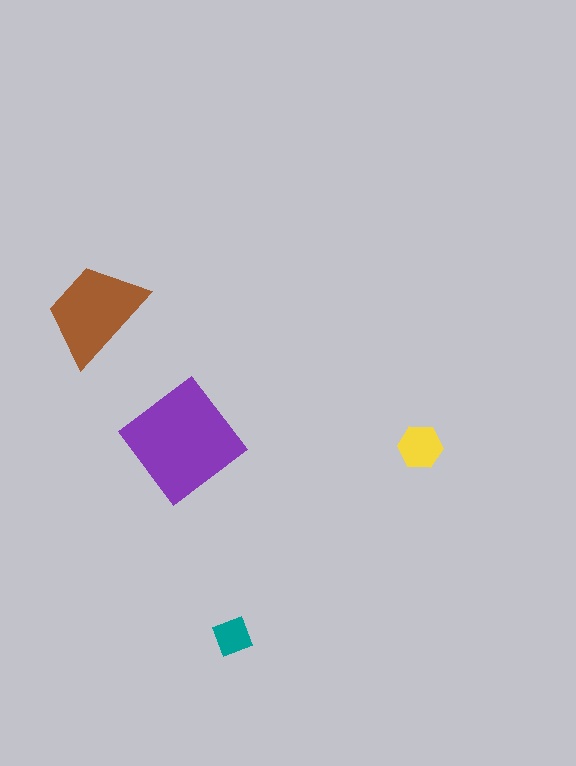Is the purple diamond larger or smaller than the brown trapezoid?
Larger.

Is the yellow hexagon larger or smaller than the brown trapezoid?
Smaller.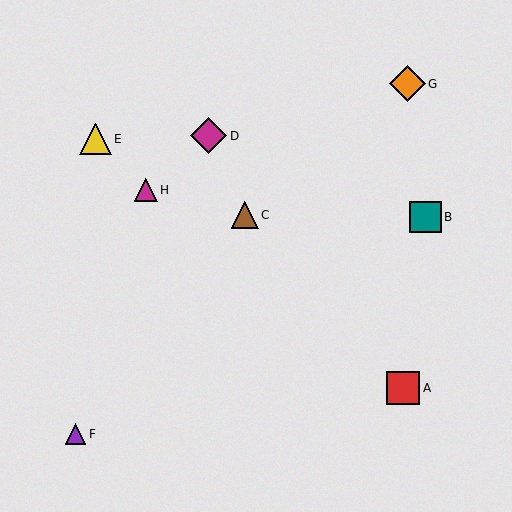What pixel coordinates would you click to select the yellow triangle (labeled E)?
Click at (95, 139) to select the yellow triangle E.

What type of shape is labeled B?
Shape B is a teal square.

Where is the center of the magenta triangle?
The center of the magenta triangle is at (146, 190).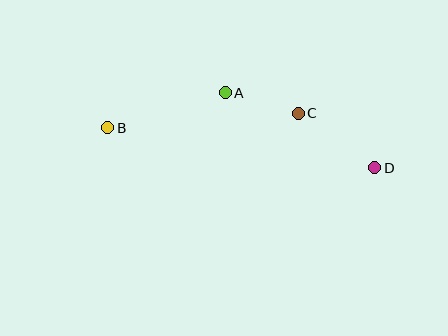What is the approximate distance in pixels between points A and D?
The distance between A and D is approximately 167 pixels.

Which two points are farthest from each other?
Points B and D are farthest from each other.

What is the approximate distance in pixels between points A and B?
The distance between A and B is approximately 123 pixels.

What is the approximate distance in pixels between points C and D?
The distance between C and D is approximately 94 pixels.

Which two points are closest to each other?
Points A and C are closest to each other.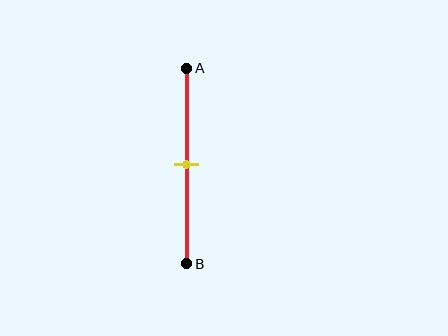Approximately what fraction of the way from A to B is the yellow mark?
The yellow mark is approximately 50% of the way from A to B.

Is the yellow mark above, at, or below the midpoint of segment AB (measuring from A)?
The yellow mark is approximately at the midpoint of segment AB.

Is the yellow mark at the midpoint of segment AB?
Yes, the mark is approximately at the midpoint.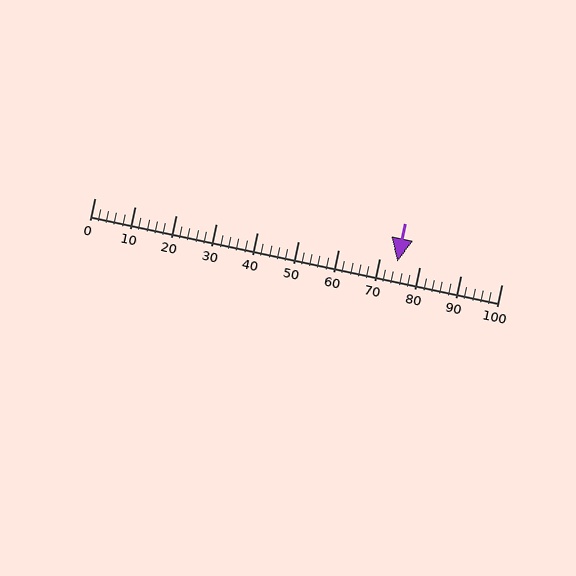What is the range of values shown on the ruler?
The ruler shows values from 0 to 100.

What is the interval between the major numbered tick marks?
The major tick marks are spaced 10 units apart.